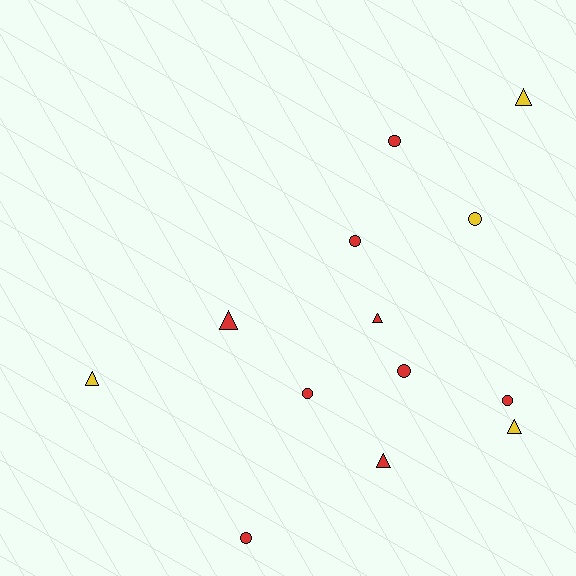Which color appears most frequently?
Red, with 9 objects.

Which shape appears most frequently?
Circle, with 7 objects.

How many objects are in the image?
There are 13 objects.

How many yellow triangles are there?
There are 3 yellow triangles.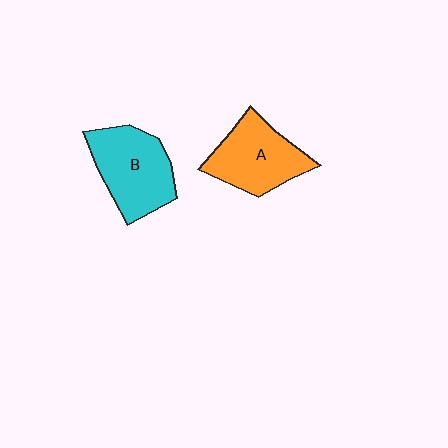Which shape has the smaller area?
Shape A (orange).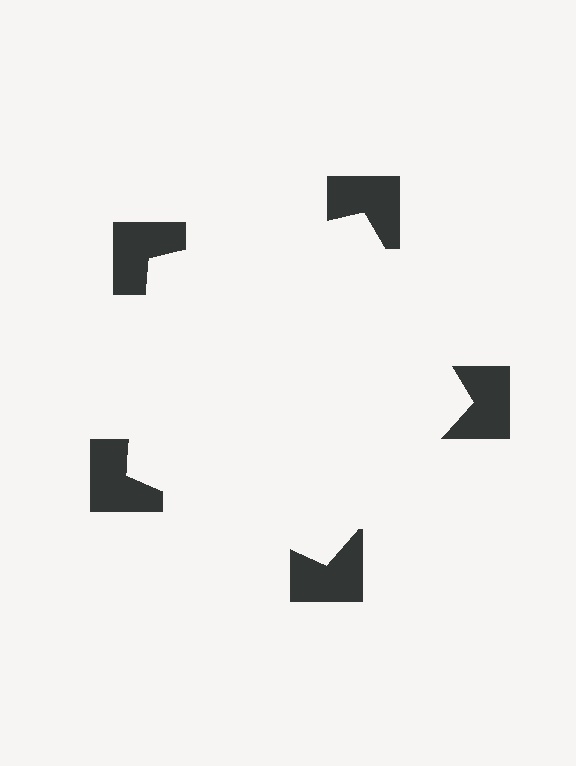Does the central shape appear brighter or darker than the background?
It typically appears slightly brighter than the background, even though no actual brightness change is drawn.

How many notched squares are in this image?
There are 5 — one at each vertex of the illusory pentagon.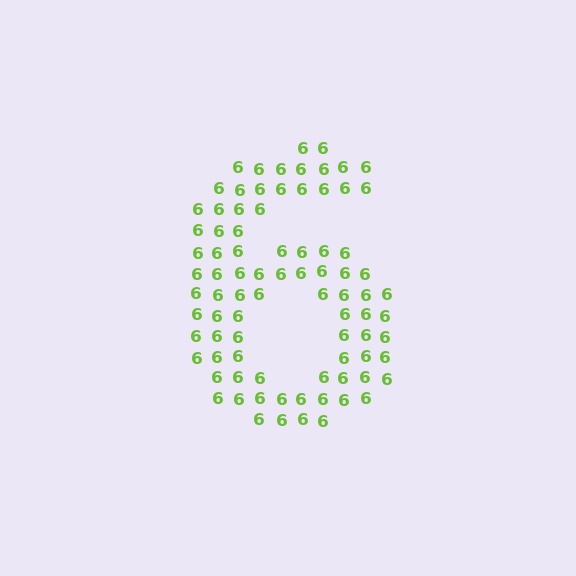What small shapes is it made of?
It is made of small digit 6's.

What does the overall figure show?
The overall figure shows the digit 6.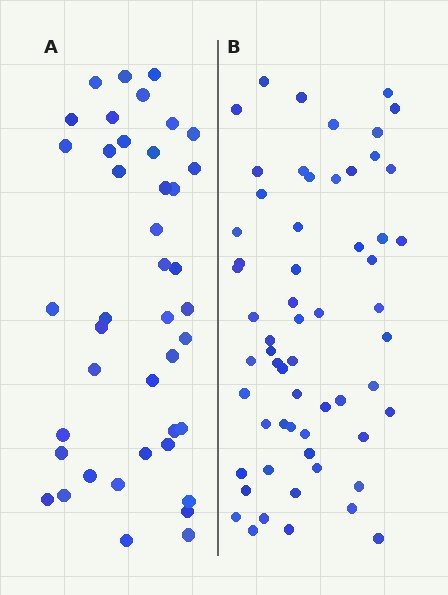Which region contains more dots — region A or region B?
Region B (the right region) has more dots.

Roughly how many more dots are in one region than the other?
Region B has approximately 20 more dots than region A.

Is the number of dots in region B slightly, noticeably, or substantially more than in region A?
Region B has noticeably more, but not dramatically so. The ratio is roughly 1.4 to 1.